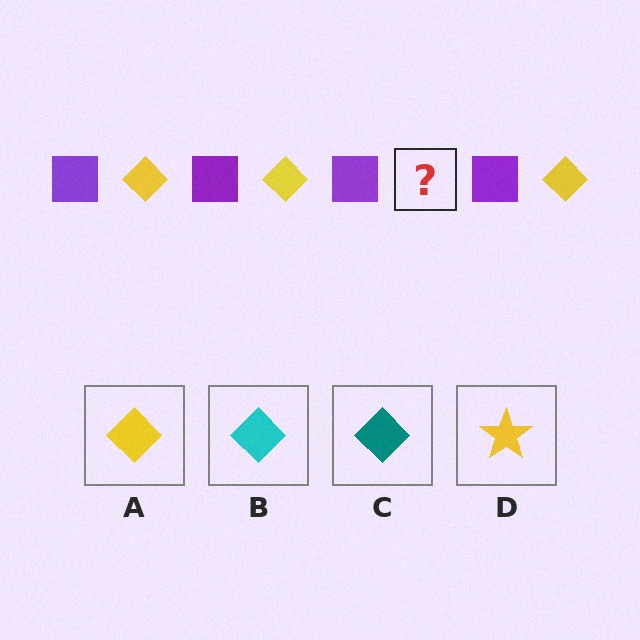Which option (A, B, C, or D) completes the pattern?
A.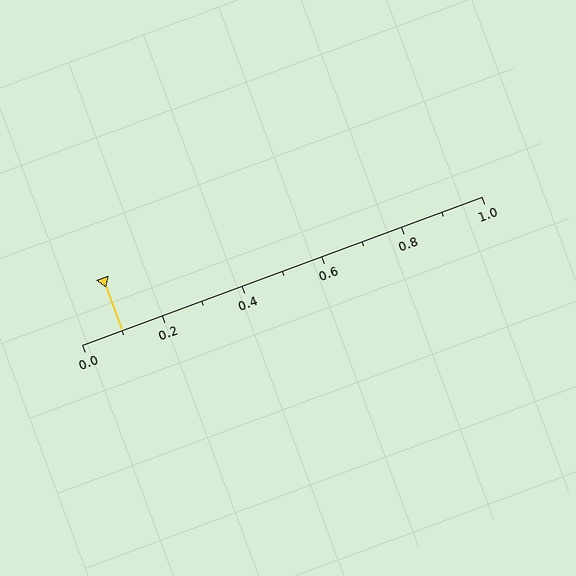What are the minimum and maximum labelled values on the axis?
The axis runs from 0.0 to 1.0.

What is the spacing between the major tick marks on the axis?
The major ticks are spaced 0.2 apart.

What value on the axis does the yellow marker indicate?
The marker indicates approximately 0.1.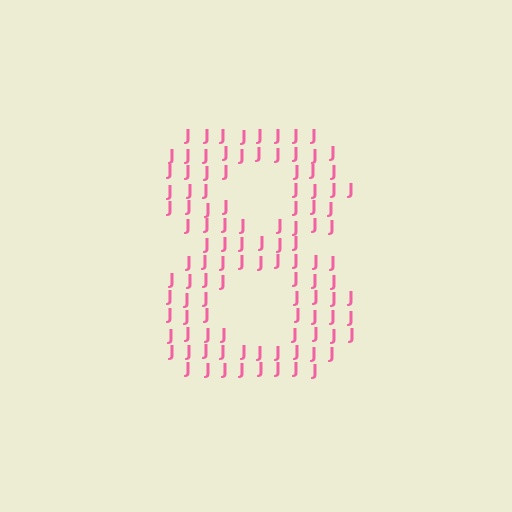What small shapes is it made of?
It is made of small letter J's.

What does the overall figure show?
The overall figure shows the digit 8.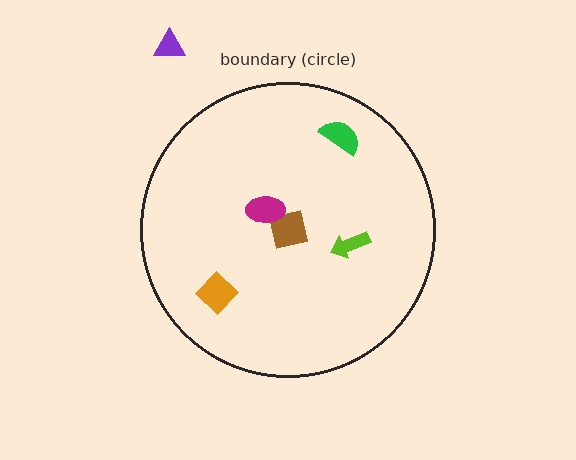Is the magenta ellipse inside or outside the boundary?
Inside.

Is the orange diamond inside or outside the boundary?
Inside.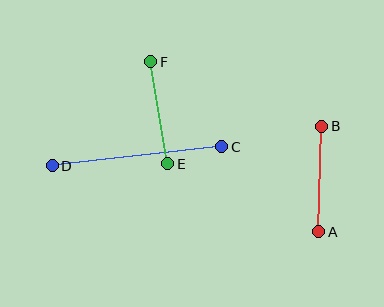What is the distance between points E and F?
The distance is approximately 103 pixels.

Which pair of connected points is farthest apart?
Points C and D are farthest apart.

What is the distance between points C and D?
The distance is approximately 170 pixels.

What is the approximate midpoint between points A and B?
The midpoint is at approximately (320, 179) pixels.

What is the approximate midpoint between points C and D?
The midpoint is at approximately (137, 156) pixels.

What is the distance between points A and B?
The distance is approximately 105 pixels.